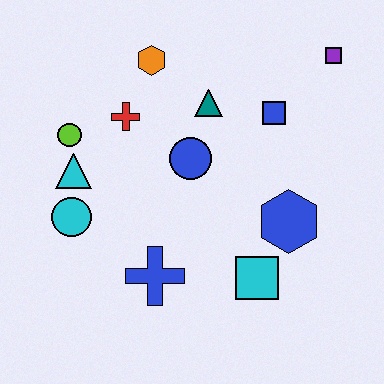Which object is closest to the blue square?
The teal triangle is closest to the blue square.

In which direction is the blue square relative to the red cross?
The blue square is to the right of the red cross.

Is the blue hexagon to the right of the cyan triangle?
Yes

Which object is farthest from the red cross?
The purple square is farthest from the red cross.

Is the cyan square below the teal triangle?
Yes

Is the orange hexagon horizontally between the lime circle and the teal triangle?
Yes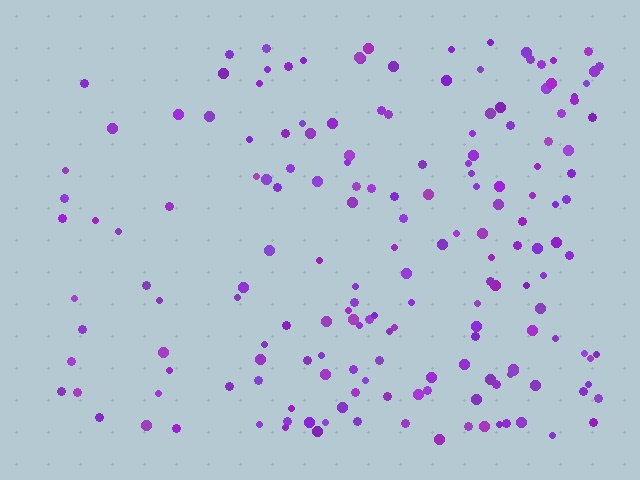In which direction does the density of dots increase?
From left to right, with the right side densest.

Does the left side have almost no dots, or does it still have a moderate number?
Still a moderate number, just noticeably fewer than the right.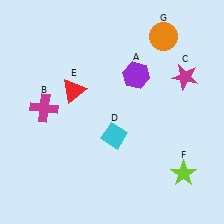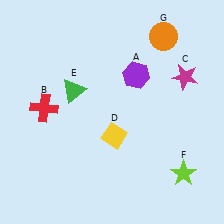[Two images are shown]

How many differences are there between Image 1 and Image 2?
There are 3 differences between the two images.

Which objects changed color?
B changed from magenta to red. D changed from cyan to yellow. E changed from red to green.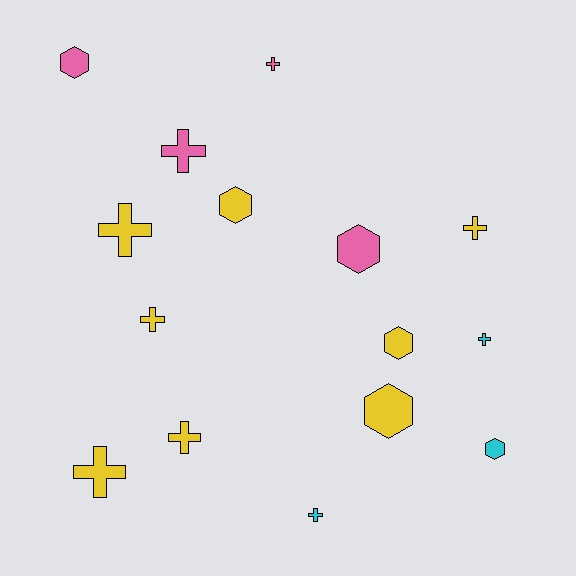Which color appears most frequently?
Yellow, with 8 objects.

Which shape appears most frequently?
Cross, with 9 objects.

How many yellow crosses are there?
There are 5 yellow crosses.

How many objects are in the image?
There are 15 objects.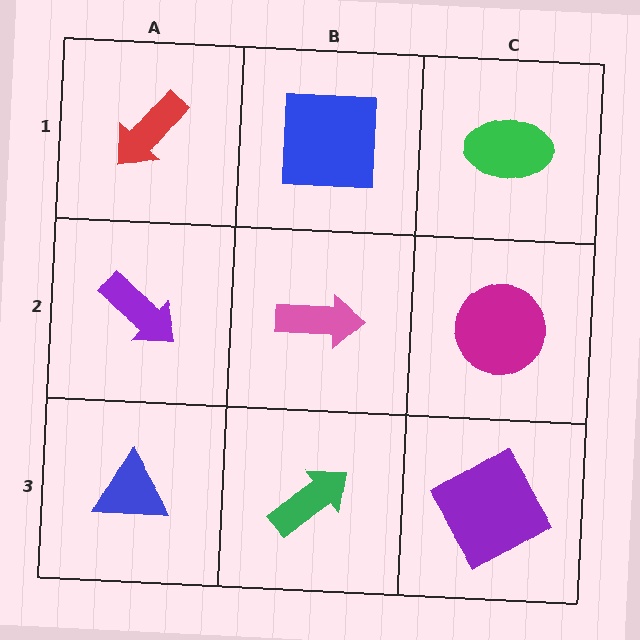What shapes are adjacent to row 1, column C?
A magenta circle (row 2, column C), a blue square (row 1, column B).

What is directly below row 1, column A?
A purple arrow.